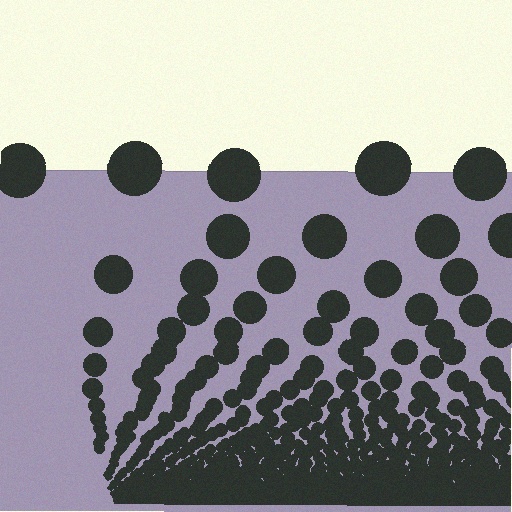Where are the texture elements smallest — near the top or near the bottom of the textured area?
Near the bottom.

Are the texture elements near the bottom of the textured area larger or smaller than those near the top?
Smaller. The gradient is inverted — elements near the bottom are smaller and denser.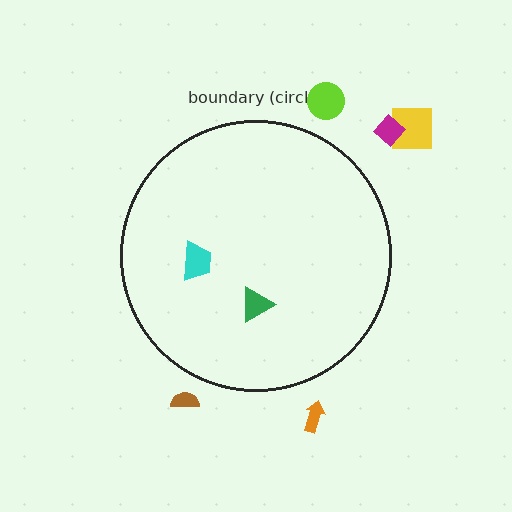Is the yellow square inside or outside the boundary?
Outside.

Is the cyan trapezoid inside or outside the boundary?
Inside.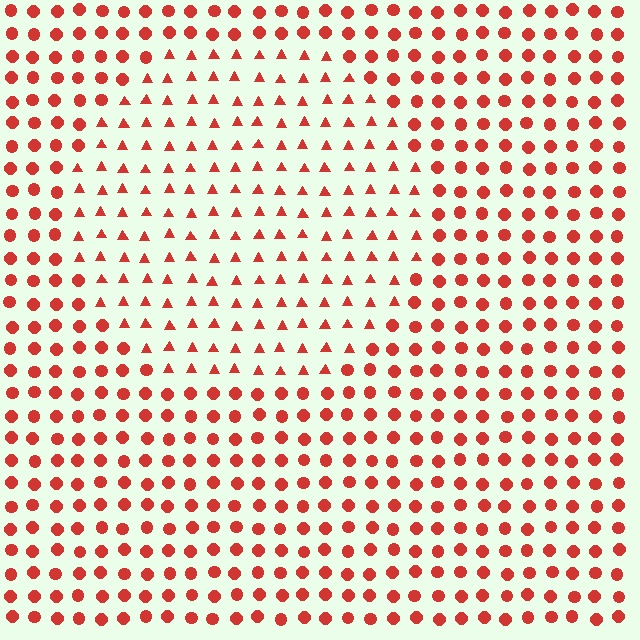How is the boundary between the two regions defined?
The boundary is defined by a change in element shape: triangles inside vs. circles outside. All elements share the same color and spacing.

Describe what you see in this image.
The image is filled with small red elements arranged in a uniform grid. A circle-shaped region contains triangles, while the surrounding area contains circles. The boundary is defined purely by the change in element shape.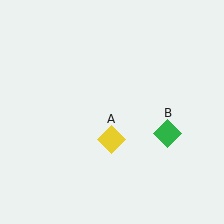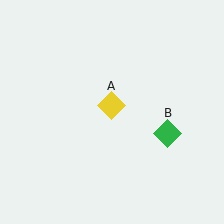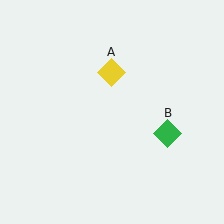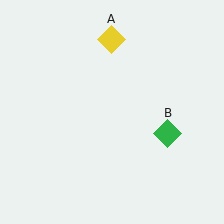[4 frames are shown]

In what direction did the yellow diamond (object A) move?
The yellow diamond (object A) moved up.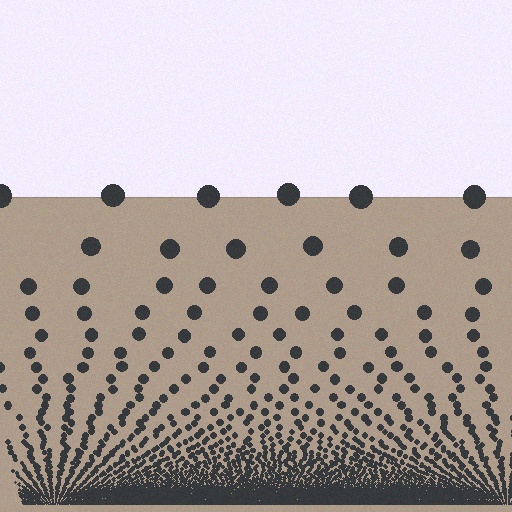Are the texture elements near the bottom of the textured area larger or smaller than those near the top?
Smaller. The gradient is inverted — elements near the bottom are smaller and denser.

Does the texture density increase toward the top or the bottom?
Density increases toward the bottom.